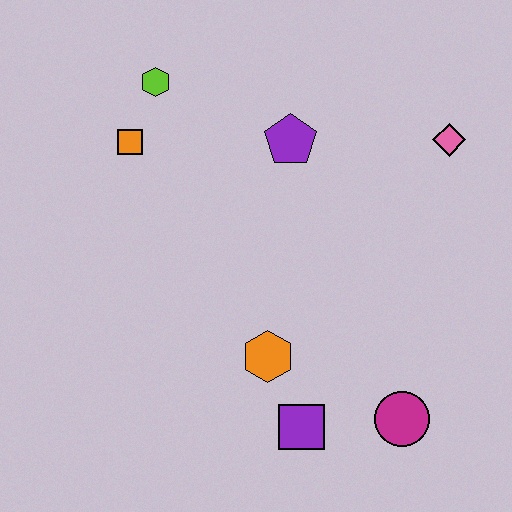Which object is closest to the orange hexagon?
The purple square is closest to the orange hexagon.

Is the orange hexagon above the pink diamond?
No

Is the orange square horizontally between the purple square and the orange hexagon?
No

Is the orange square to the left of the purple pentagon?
Yes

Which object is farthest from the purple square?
The lime hexagon is farthest from the purple square.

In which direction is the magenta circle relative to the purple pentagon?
The magenta circle is below the purple pentagon.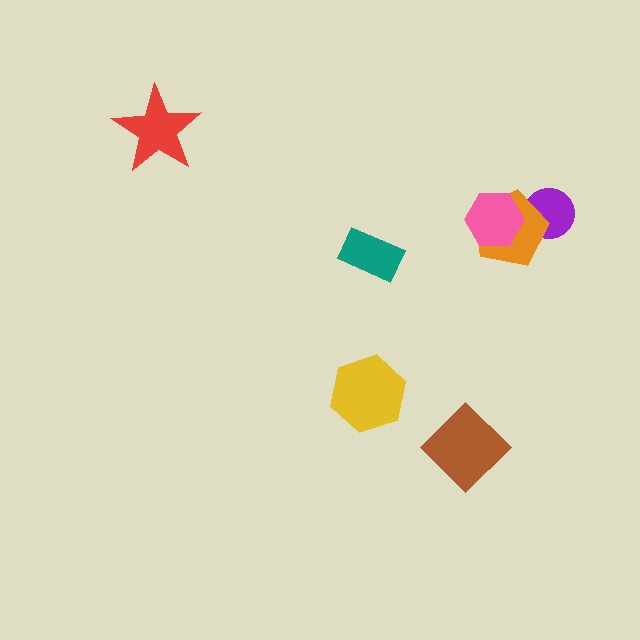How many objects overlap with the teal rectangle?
0 objects overlap with the teal rectangle.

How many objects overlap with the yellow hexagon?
0 objects overlap with the yellow hexagon.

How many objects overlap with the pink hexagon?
1 object overlaps with the pink hexagon.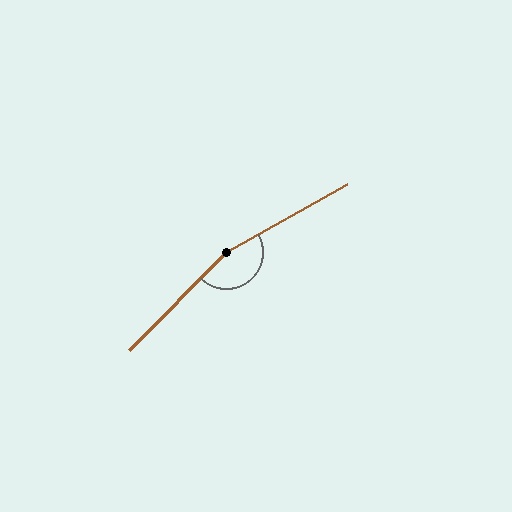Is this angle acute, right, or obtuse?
It is obtuse.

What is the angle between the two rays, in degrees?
Approximately 164 degrees.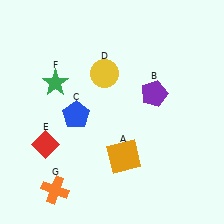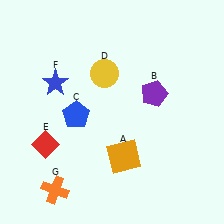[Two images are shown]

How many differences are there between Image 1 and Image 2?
There is 1 difference between the two images.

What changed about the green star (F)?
In Image 1, F is green. In Image 2, it changed to blue.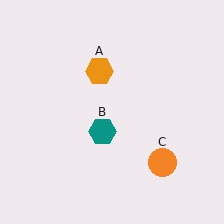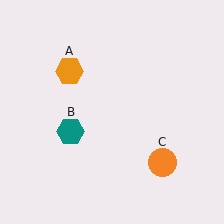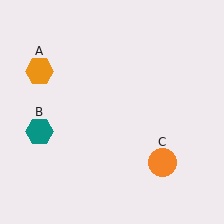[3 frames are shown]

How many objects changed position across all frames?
2 objects changed position: orange hexagon (object A), teal hexagon (object B).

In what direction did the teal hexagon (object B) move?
The teal hexagon (object B) moved left.